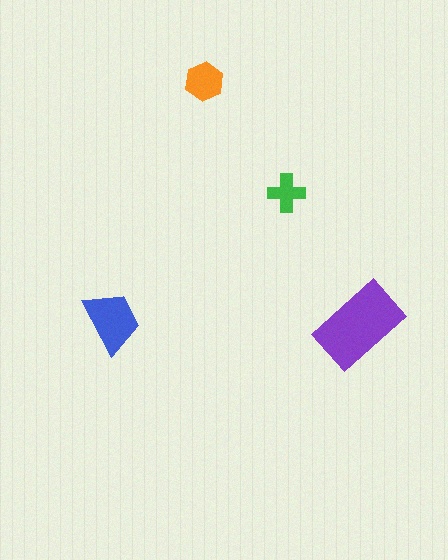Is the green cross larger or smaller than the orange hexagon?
Smaller.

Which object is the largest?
The purple rectangle.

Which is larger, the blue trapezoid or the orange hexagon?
The blue trapezoid.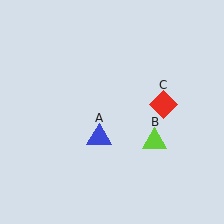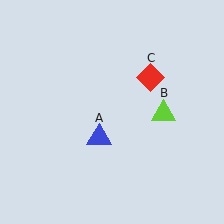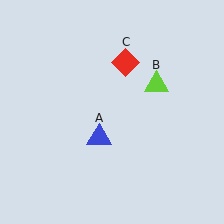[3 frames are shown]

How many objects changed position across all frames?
2 objects changed position: lime triangle (object B), red diamond (object C).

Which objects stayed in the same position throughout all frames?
Blue triangle (object A) remained stationary.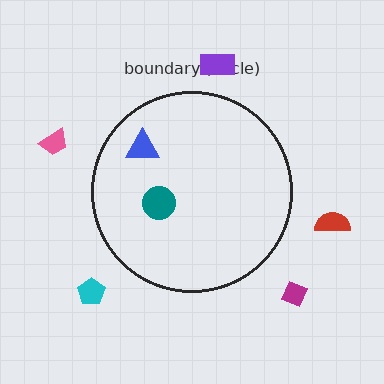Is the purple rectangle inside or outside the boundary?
Outside.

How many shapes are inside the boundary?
2 inside, 5 outside.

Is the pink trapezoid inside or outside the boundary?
Outside.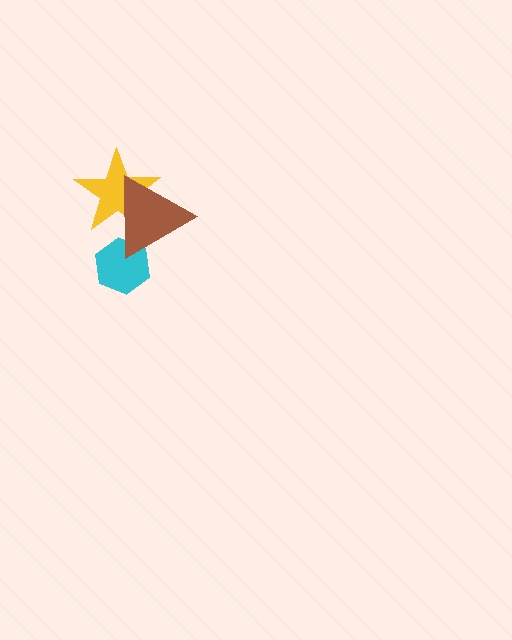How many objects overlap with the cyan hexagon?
1 object overlaps with the cyan hexagon.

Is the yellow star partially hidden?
Yes, it is partially covered by another shape.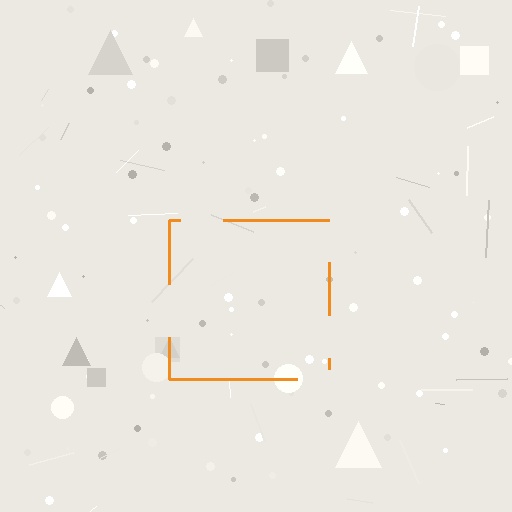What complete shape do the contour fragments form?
The contour fragments form a square.